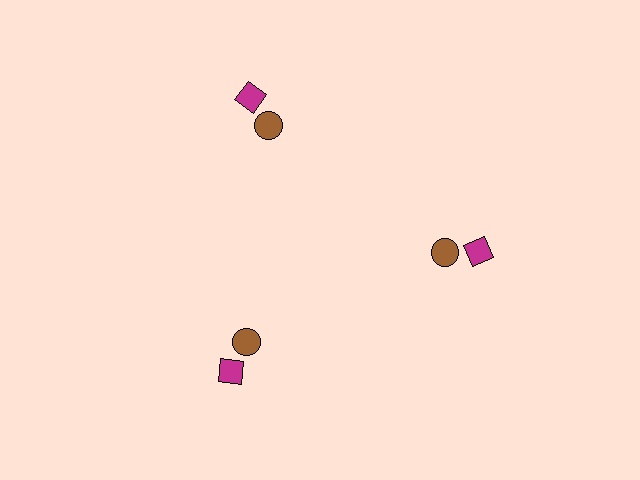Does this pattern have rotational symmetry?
Yes, this pattern has 3-fold rotational symmetry. It looks the same after rotating 120 degrees around the center.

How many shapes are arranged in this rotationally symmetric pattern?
There are 6 shapes, arranged in 3 groups of 2.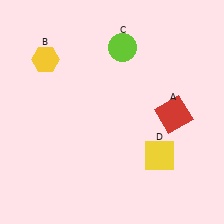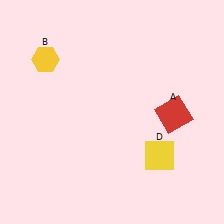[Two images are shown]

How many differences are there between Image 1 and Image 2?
There is 1 difference between the two images.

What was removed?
The lime circle (C) was removed in Image 2.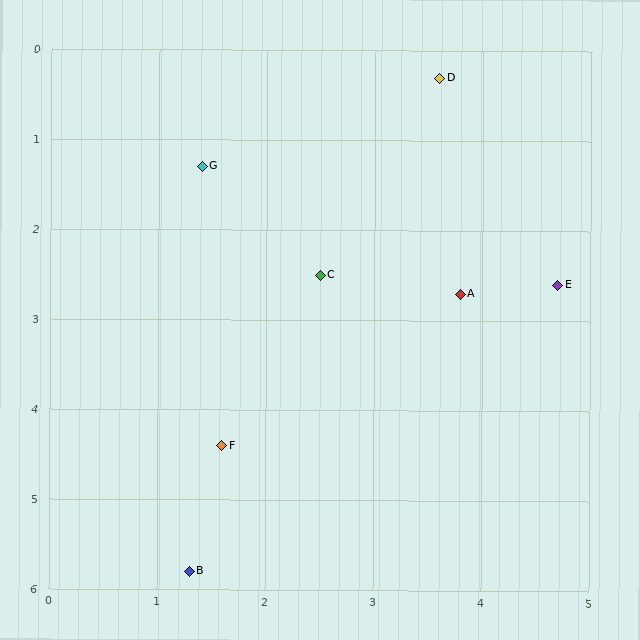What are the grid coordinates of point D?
Point D is at approximately (3.6, 0.3).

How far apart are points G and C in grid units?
Points G and C are about 1.6 grid units apart.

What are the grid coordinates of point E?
Point E is at approximately (4.7, 2.6).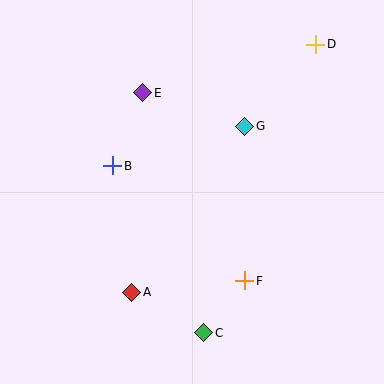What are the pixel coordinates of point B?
Point B is at (113, 166).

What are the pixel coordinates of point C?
Point C is at (204, 333).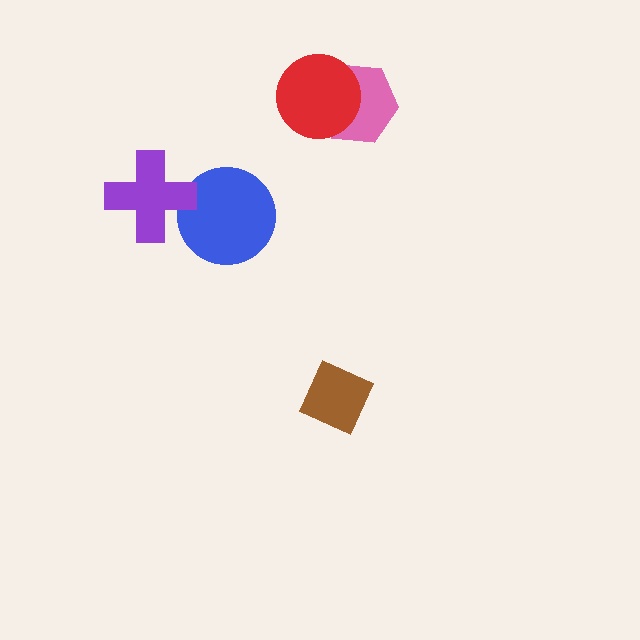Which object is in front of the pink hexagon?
The red circle is in front of the pink hexagon.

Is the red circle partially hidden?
No, no other shape covers it.